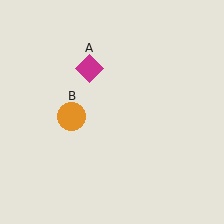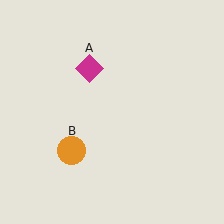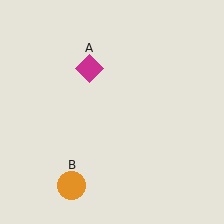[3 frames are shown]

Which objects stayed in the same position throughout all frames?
Magenta diamond (object A) remained stationary.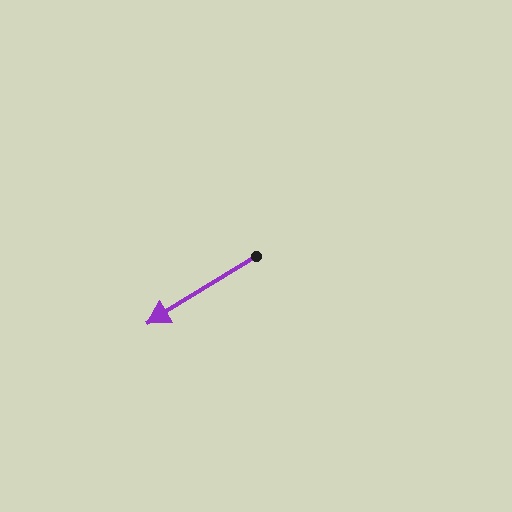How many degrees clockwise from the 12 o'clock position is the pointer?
Approximately 238 degrees.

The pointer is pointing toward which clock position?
Roughly 8 o'clock.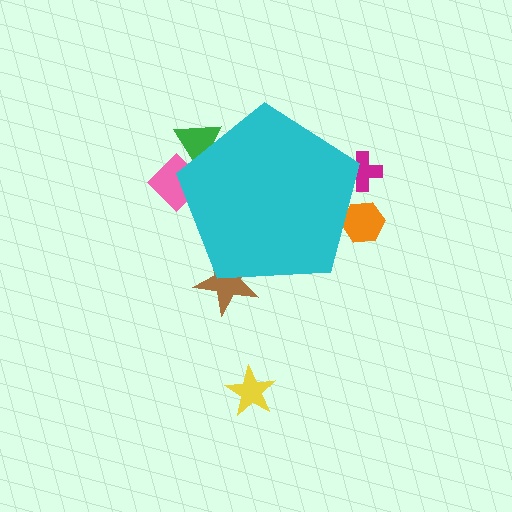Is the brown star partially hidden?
Yes, the brown star is partially hidden behind the cyan pentagon.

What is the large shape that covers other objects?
A cyan pentagon.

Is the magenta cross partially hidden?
Yes, the magenta cross is partially hidden behind the cyan pentagon.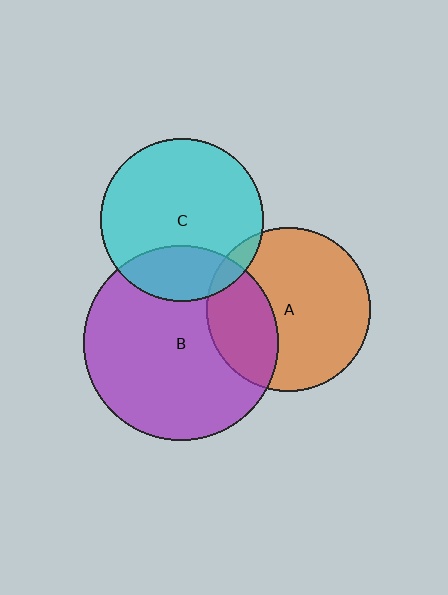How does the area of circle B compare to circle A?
Approximately 1.4 times.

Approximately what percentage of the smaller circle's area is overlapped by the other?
Approximately 25%.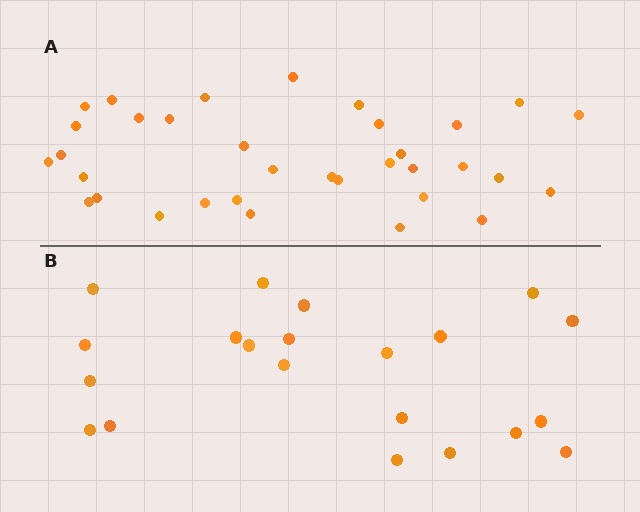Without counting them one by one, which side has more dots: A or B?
Region A (the top region) has more dots.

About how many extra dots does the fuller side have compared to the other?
Region A has approximately 15 more dots than region B.